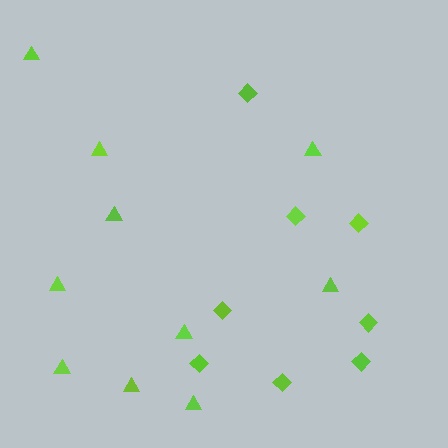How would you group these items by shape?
There are 2 groups: one group of diamonds (8) and one group of triangles (10).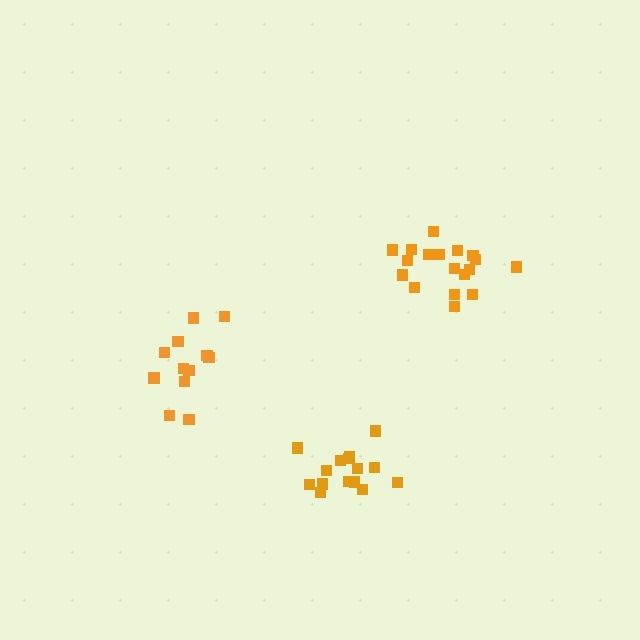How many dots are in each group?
Group 1: 15 dots, Group 2: 12 dots, Group 3: 18 dots (45 total).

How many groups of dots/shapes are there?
There are 3 groups.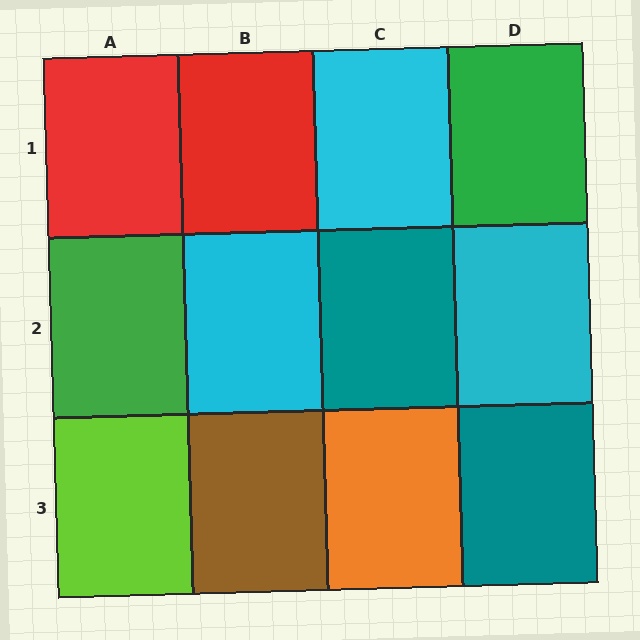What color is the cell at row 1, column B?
Red.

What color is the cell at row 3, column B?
Brown.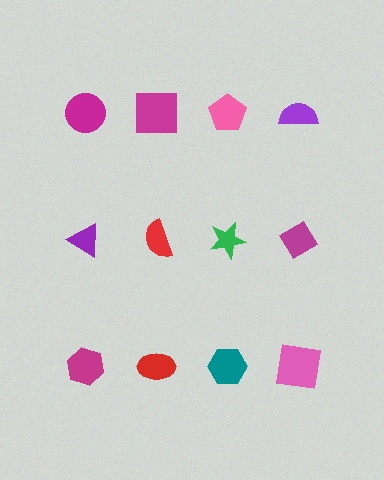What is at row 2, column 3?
A green star.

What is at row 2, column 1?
A purple triangle.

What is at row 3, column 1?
A magenta hexagon.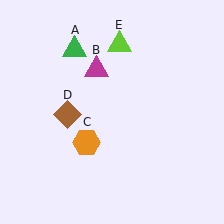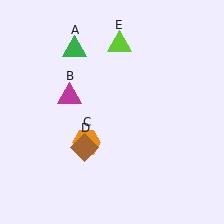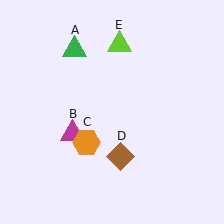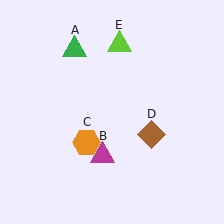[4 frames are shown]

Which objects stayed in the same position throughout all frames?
Green triangle (object A) and orange hexagon (object C) and lime triangle (object E) remained stationary.